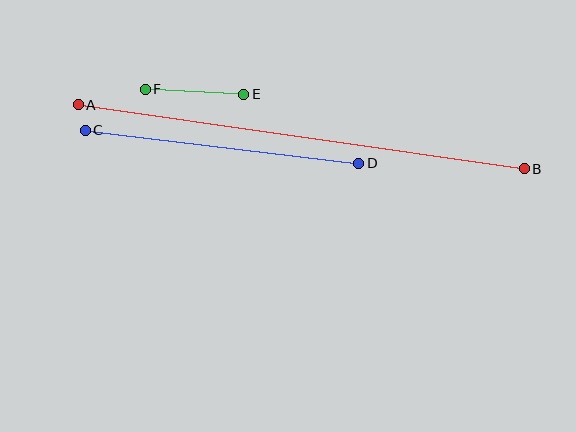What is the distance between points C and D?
The distance is approximately 276 pixels.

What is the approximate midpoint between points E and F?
The midpoint is at approximately (194, 92) pixels.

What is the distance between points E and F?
The distance is approximately 99 pixels.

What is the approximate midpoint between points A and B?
The midpoint is at approximately (301, 137) pixels.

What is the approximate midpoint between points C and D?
The midpoint is at approximately (222, 147) pixels.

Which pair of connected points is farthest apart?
Points A and B are farthest apart.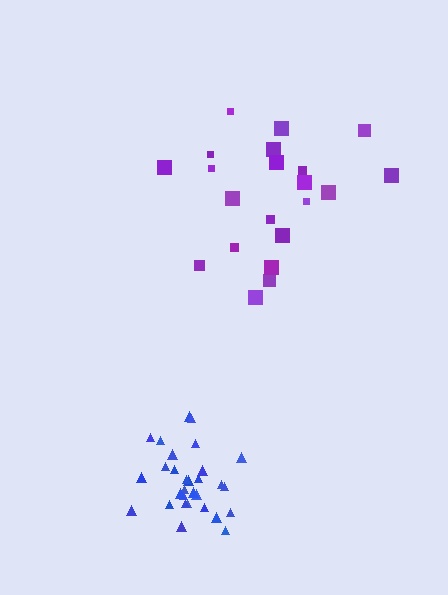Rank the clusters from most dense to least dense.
blue, purple.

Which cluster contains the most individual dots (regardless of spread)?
Blue (30).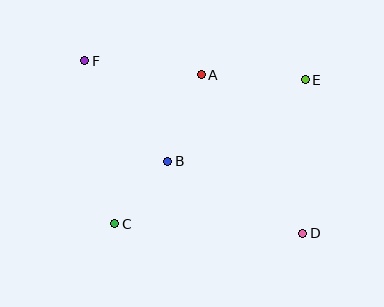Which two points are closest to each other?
Points B and C are closest to each other.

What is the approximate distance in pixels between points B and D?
The distance between B and D is approximately 153 pixels.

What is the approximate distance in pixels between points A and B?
The distance between A and B is approximately 93 pixels.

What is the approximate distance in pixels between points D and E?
The distance between D and E is approximately 154 pixels.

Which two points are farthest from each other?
Points D and F are farthest from each other.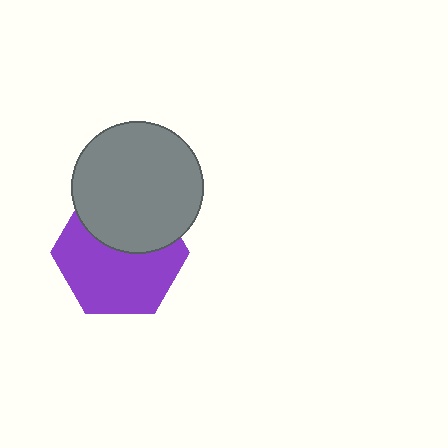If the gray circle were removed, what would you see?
You would see the complete purple hexagon.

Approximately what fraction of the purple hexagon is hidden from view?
Roughly 39% of the purple hexagon is hidden behind the gray circle.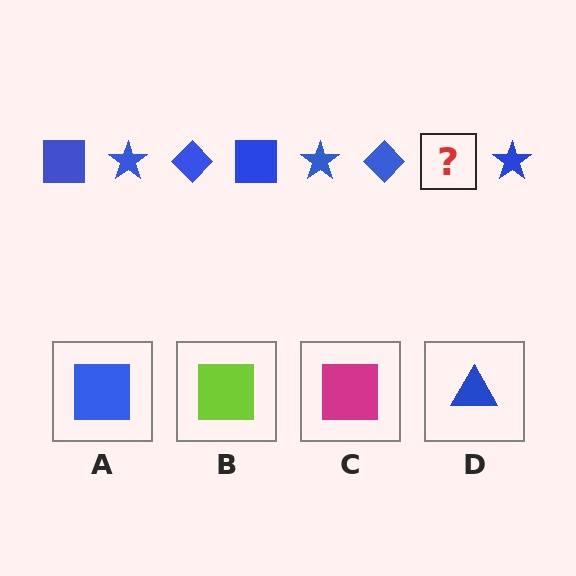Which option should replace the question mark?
Option A.